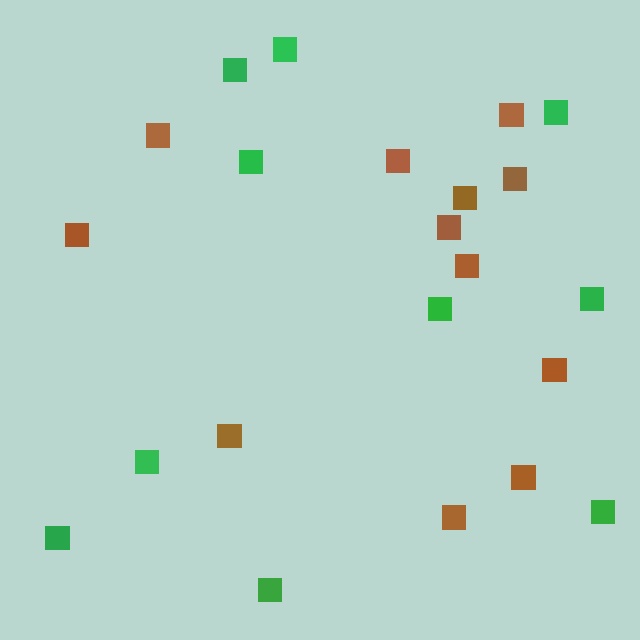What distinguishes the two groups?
There are 2 groups: one group of brown squares (12) and one group of green squares (10).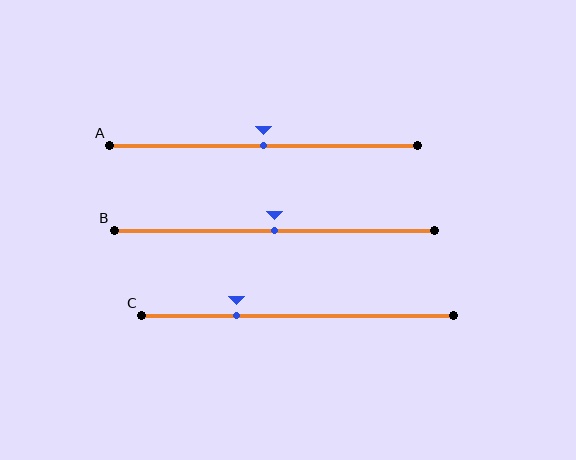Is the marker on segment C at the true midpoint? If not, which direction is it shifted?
No, the marker on segment C is shifted to the left by about 20% of the segment length.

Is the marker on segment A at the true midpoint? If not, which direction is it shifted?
Yes, the marker on segment A is at the true midpoint.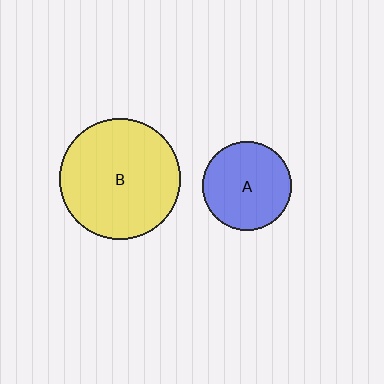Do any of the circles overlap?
No, none of the circles overlap.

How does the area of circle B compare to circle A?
Approximately 1.8 times.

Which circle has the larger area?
Circle B (yellow).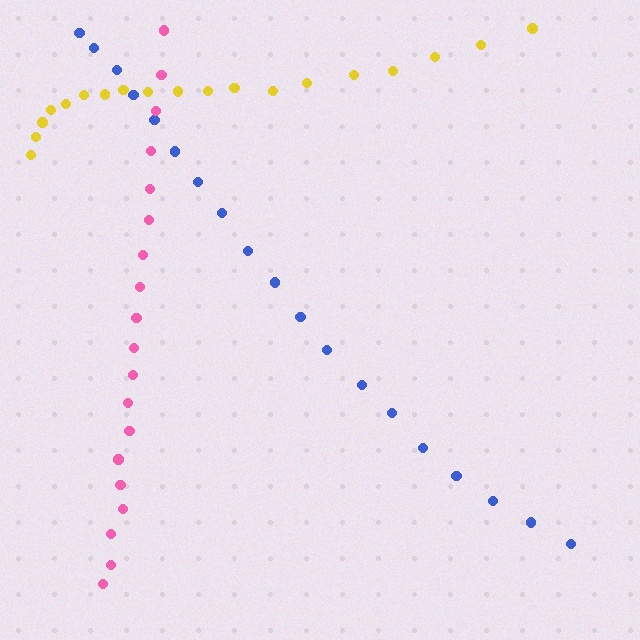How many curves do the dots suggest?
There are 3 distinct paths.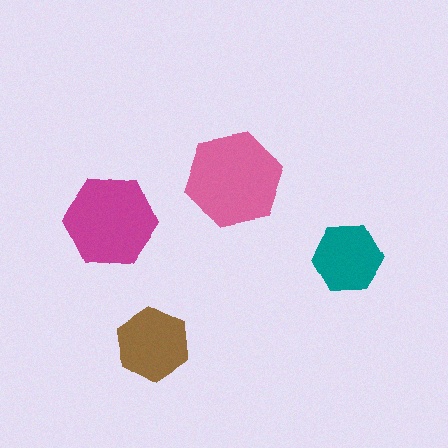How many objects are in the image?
There are 4 objects in the image.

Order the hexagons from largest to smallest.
the pink one, the magenta one, the brown one, the teal one.